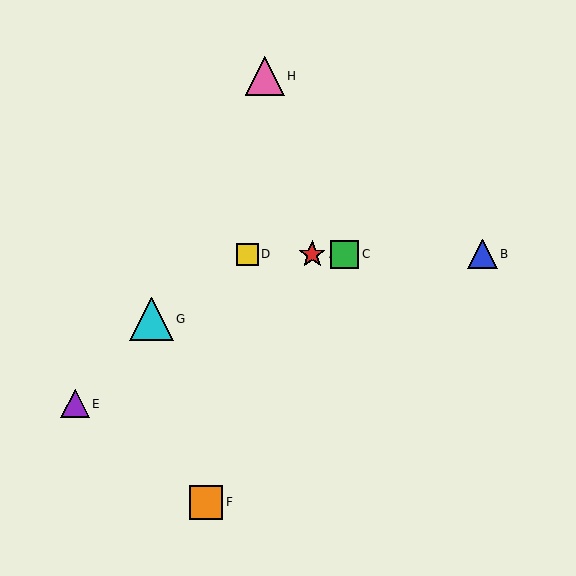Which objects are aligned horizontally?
Objects A, B, C, D are aligned horizontally.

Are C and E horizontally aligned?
No, C is at y≈254 and E is at y≈404.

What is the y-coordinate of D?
Object D is at y≈254.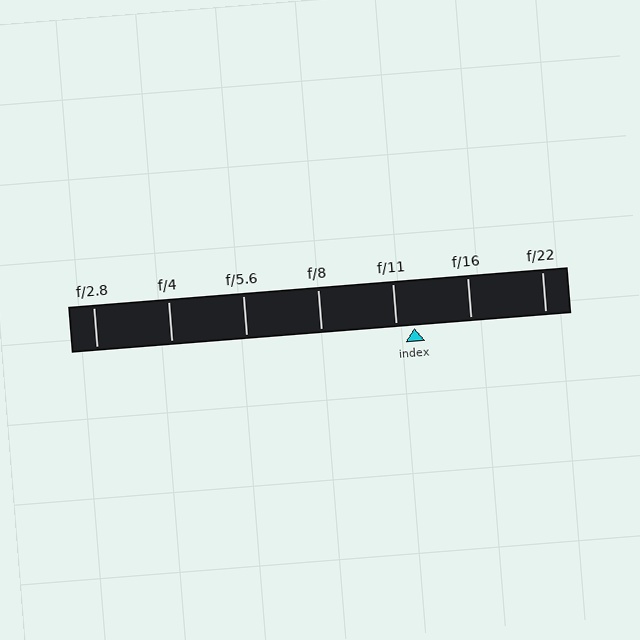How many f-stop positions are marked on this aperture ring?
There are 7 f-stop positions marked.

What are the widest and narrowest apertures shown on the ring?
The widest aperture shown is f/2.8 and the narrowest is f/22.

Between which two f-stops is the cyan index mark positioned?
The index mark is between f/11 and f/16.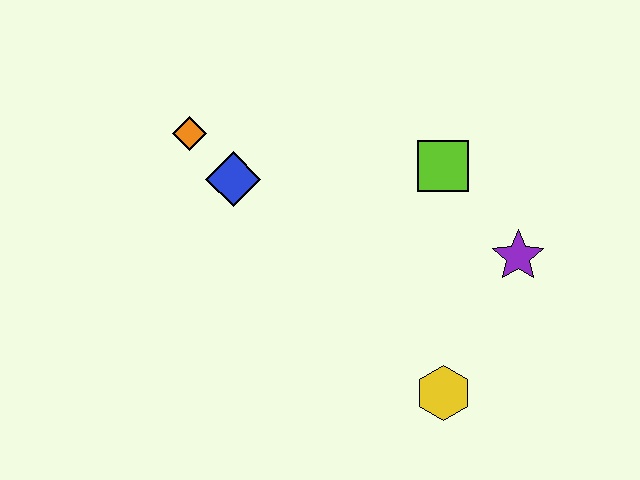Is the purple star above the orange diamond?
No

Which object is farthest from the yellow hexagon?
The orange diamond is farthest from the yellow hexagon.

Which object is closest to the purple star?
The lime square is closest to the purple star.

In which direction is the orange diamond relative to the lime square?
The orange diamond is to the left of the lime square.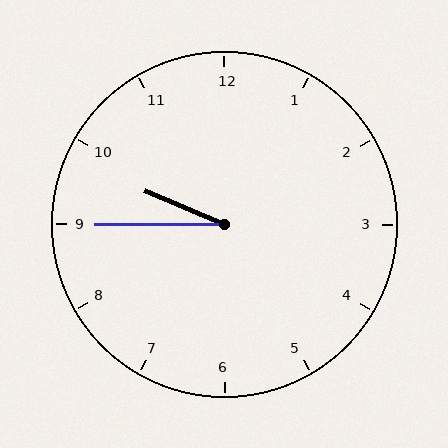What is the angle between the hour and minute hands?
Approximately 22 degrees.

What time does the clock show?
9:45.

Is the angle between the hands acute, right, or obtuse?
It is acute.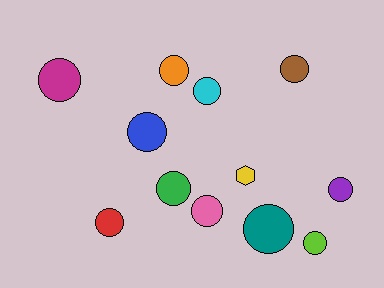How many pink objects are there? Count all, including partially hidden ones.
There is 1 pink object.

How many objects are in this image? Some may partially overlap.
There are 12 objects.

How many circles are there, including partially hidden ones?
There are 11 circles.